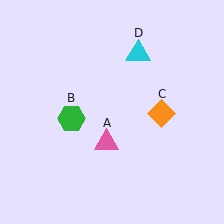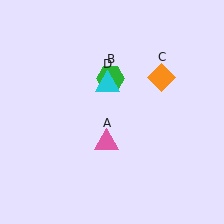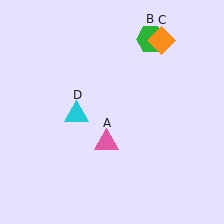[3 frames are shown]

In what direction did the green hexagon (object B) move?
The green hexagon (object B) moved up and to the right.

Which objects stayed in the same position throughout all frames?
Pink triangle (object A) remained stationary.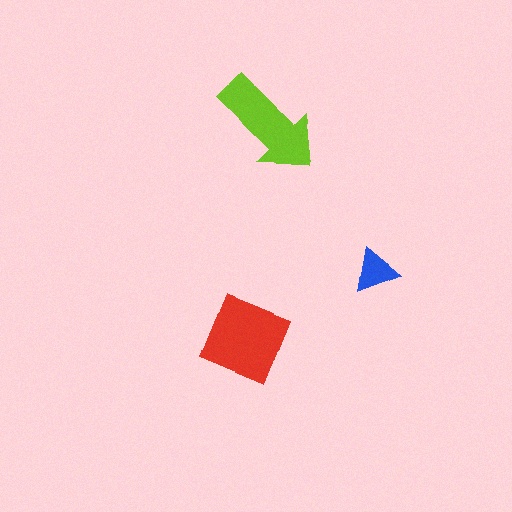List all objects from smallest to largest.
The blue triangle, the lime arrow, the red diamond.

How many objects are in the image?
There are 3 objects in the image.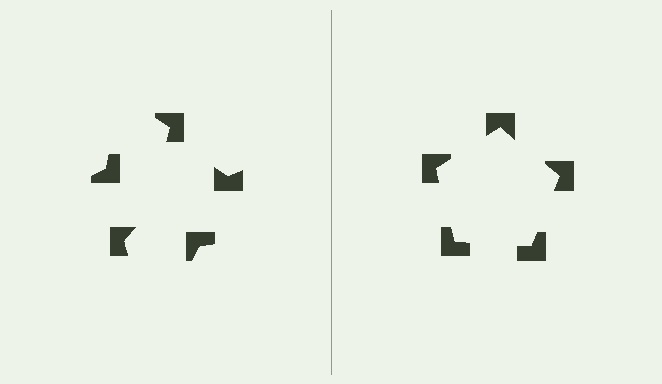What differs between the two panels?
The notched squares are positioned identically on both sides; only the wedge orientations differ. On the right they align to a pentagon; on the left they are misaligned.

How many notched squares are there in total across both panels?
10 — 5 on each side.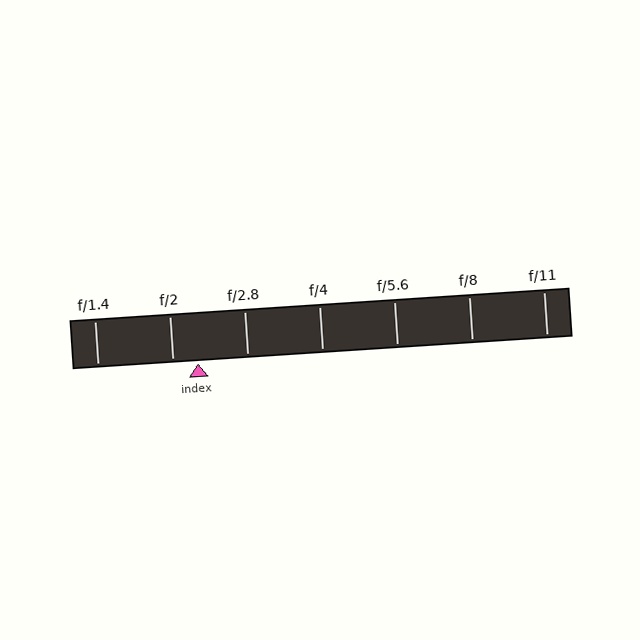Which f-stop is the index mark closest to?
The index mark is closest to f/2.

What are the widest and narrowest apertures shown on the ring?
The widest aperture shown is f/1.4 and the narrowest is f/11.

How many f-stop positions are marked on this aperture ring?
There are 7 f-stop positions marked.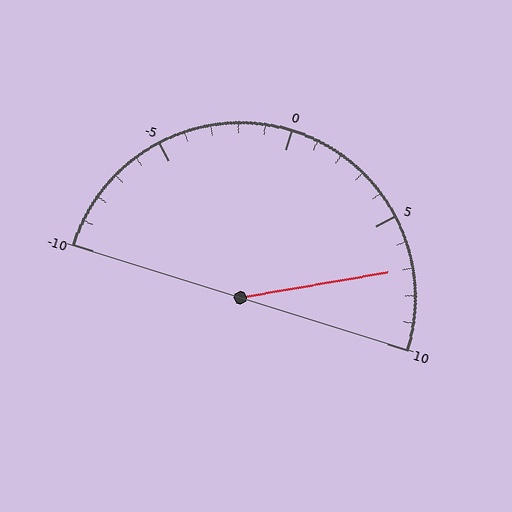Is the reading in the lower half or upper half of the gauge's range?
The reading is in the upper half of the range (-10 to 10).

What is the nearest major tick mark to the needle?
The nearest major tick mark is 5.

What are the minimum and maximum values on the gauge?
The gauge ranges from -10 to 10.